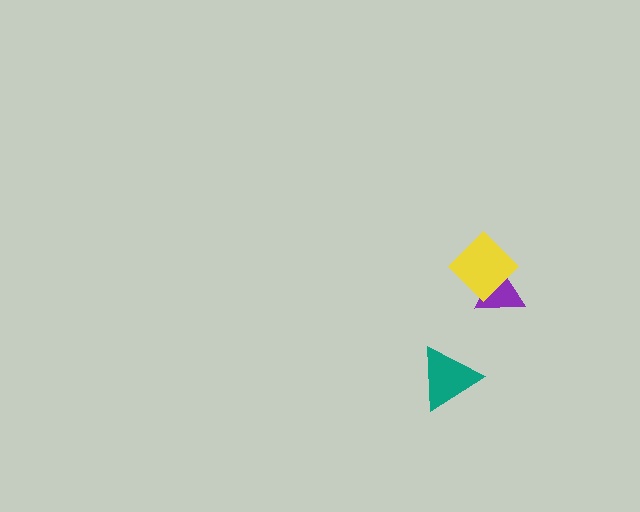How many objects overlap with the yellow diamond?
1 object overlaps with the yellow diamond.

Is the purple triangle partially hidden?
Yes, it is partially covered by another shape.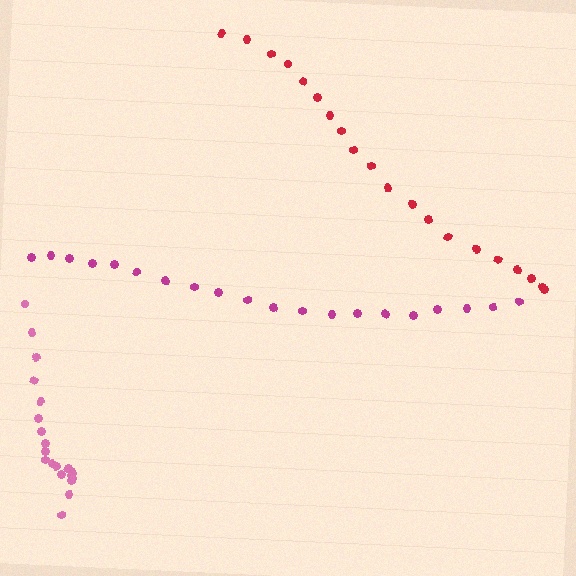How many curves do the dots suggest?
There are 3 distinct paths.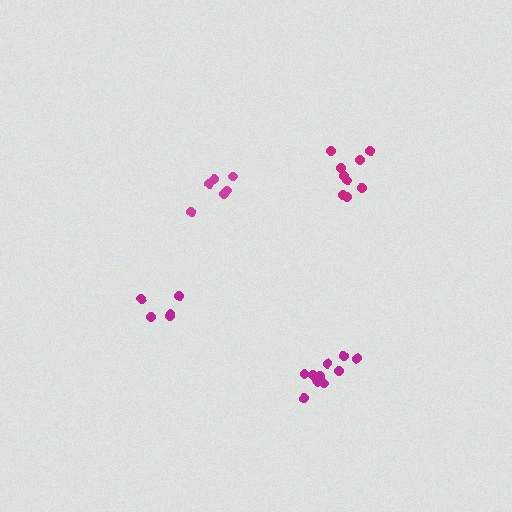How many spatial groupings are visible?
There are 4 spatial groupings.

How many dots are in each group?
Group 1: 9 dots, Group 2: 6 dots, Group 3: 5 dots, Group 4: 10 dots (30 total).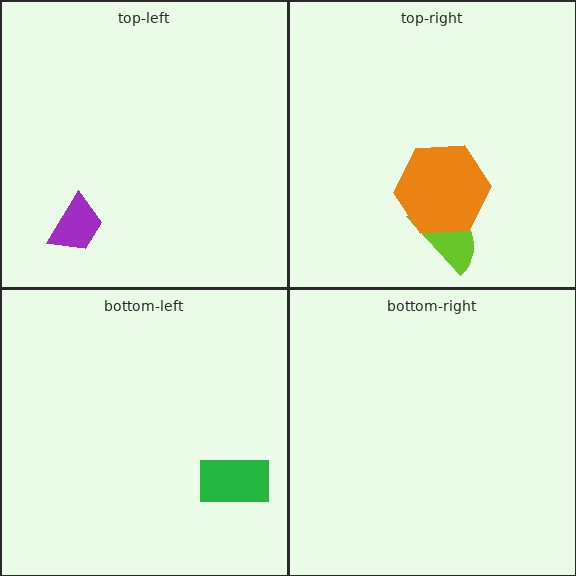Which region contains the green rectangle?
The bottom-left region.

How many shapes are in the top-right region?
2.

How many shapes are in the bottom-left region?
1.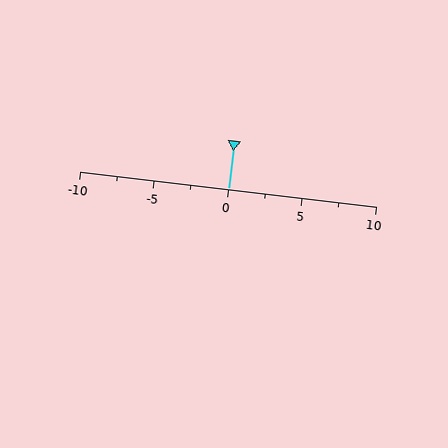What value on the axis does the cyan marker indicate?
The marker indicates approximately 0.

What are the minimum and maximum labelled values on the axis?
The axis runs from -10 to 10.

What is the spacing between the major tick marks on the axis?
The major ticks are spaced 5 apart.